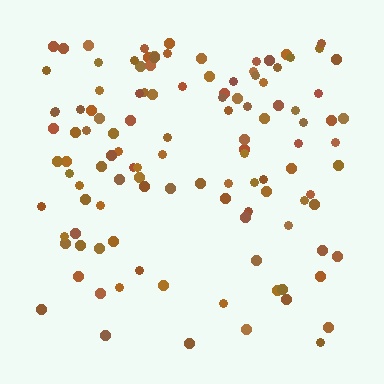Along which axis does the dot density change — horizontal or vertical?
Vertical.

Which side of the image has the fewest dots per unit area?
The bottom.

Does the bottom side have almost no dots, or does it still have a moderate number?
Still a moderate number, just noticeably fewer than the top.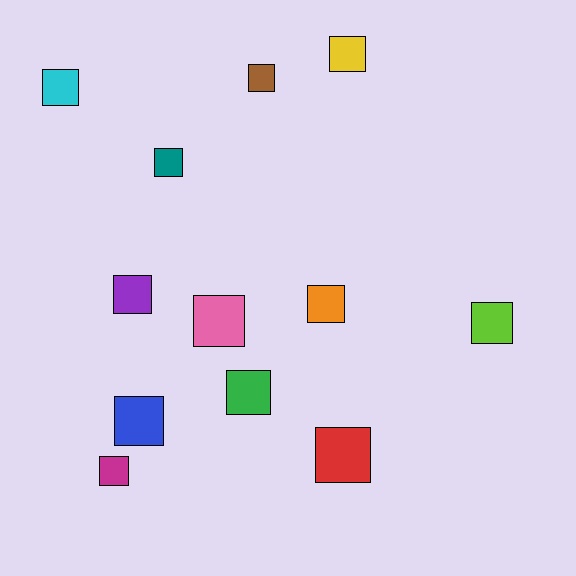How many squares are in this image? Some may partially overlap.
There are 12 squares.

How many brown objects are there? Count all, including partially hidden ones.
There is 1 brown object.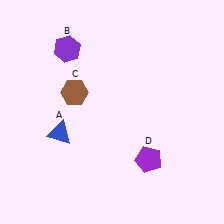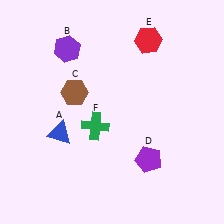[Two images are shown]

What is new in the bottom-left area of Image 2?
A green cross (F) was added in the bottom-left area of Image 2.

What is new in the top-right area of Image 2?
A red hexagon (E) was added in the top-right area of Image 2.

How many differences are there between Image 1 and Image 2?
There are 2 differences between the two images.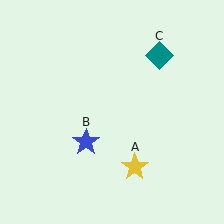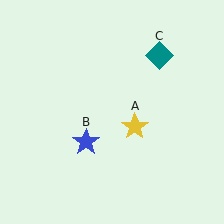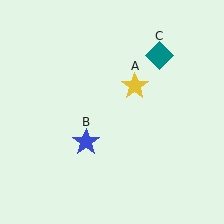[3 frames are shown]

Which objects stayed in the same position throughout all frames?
Blue star (object B) and teal diamond (object C) remained stationary.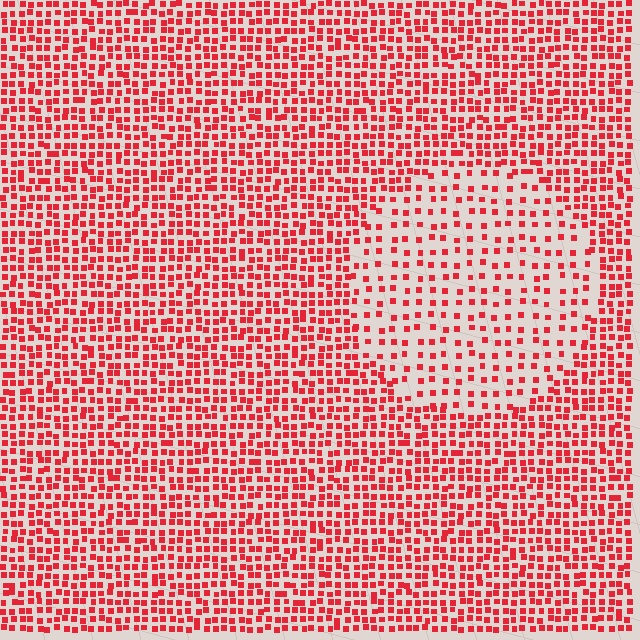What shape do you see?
I see a circle.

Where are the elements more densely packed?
The elements are more densely packed outside the circle boundary.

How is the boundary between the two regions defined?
The boundary is defined by a change in element density (approximately 2.2x ratio). All elements are the same color, size, and shape.